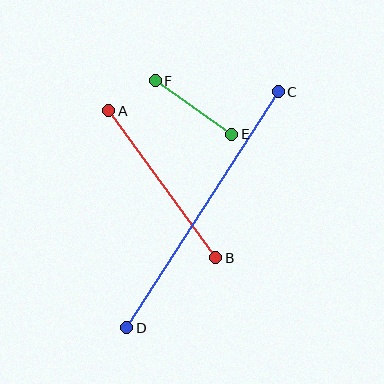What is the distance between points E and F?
The distance is approximately 94 pixels.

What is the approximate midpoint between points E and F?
The midpoint is at approximately (194, 108) pixels.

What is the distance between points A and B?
The distance is approximately 182 pixels.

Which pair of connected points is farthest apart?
Points C and D are farthest apart.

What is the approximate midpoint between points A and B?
The midpoint is at approximately (162, 184) pixels.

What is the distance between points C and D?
The distance is approximately 280 pixels.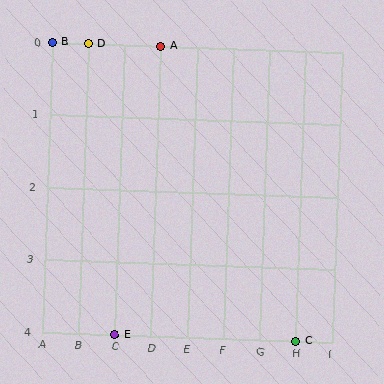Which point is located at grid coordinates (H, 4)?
Point C is at (H, 4).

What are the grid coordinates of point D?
Point D is at grid coordinates (B, 0).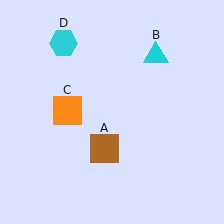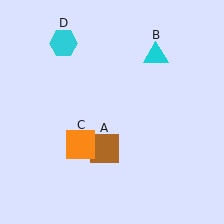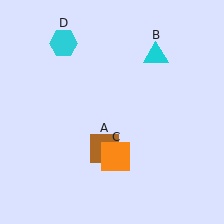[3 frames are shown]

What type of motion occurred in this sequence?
The orange square (object C) rotated counterclockwise around the center of the scene.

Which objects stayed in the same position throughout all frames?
Brown square (object A) and cyan triangle (object B) and cyan hexagon (object D) remained stationary.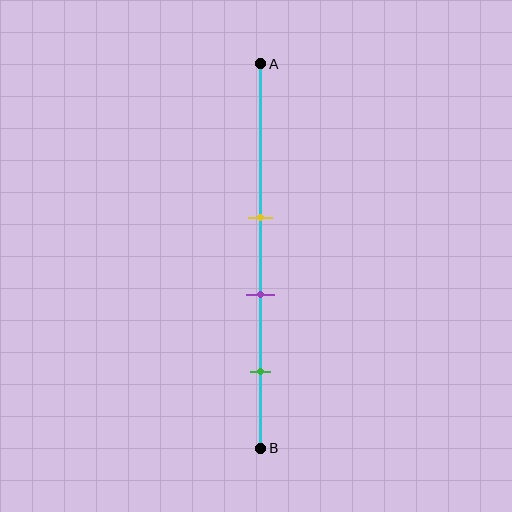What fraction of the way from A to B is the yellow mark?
The yellow mark is approximately 40% (0.4) of the way from A to B.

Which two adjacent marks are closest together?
The yellow and purple marks are the closest adjacent pair.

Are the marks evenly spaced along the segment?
Yes, the marks are approximately evenly spaced.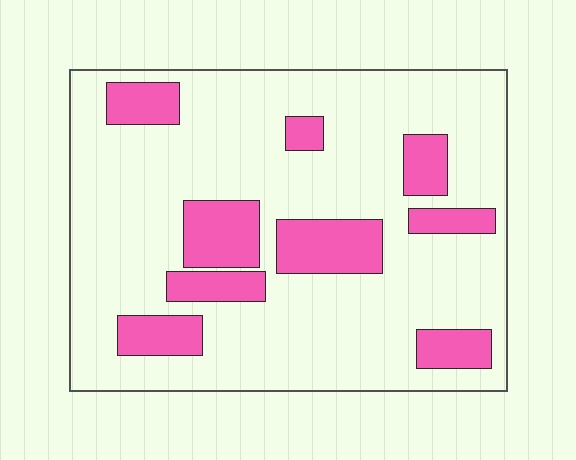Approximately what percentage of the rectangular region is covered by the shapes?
Approximately 20%.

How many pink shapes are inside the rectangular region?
9.